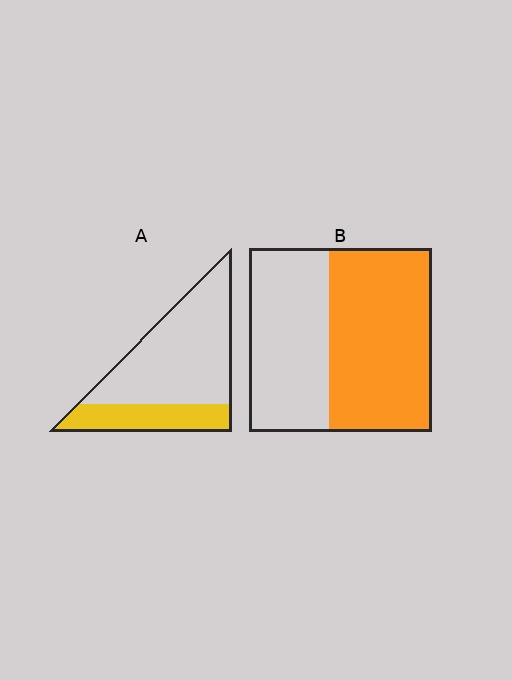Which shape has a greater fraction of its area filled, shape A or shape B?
Shape B.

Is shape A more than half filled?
No.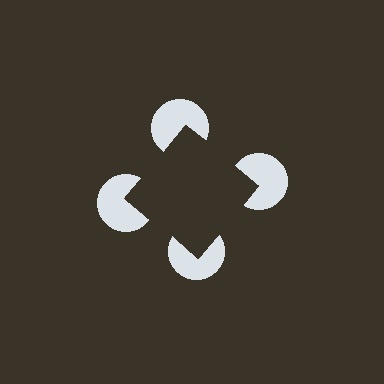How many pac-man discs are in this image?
There are 4 — one at each vertex of the illusory square.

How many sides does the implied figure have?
4 sides.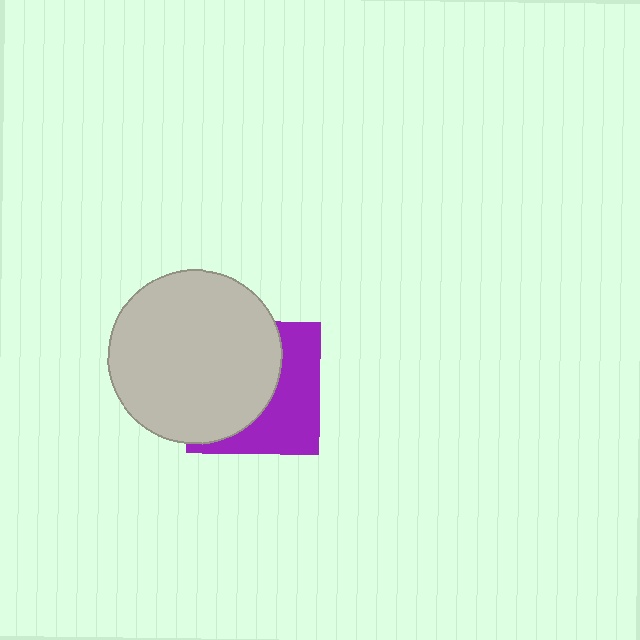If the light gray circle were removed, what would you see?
You would see the complete purple square.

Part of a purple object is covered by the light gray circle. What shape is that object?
It is a square.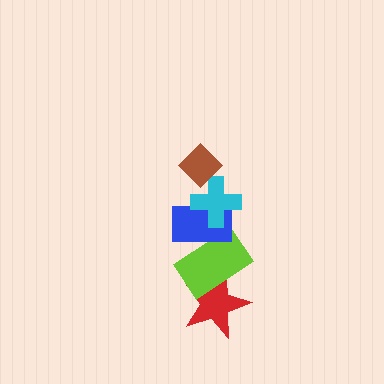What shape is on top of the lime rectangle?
The blue rectangle is on top of the lime rectangle.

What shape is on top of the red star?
The lime rectangle is on top of the red star.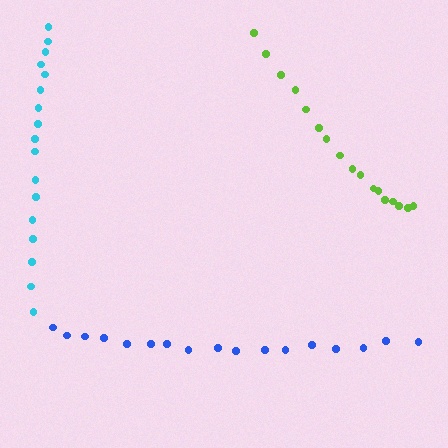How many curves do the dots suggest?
There are 3 distinct paths.